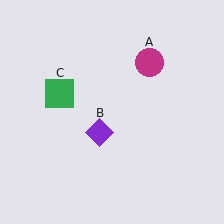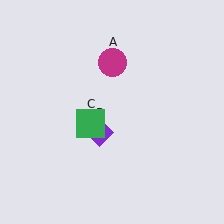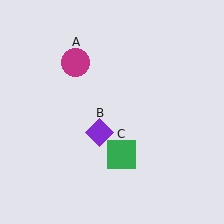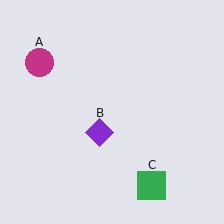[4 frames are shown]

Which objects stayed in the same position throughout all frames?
Purple diamond (object B) remained stationary.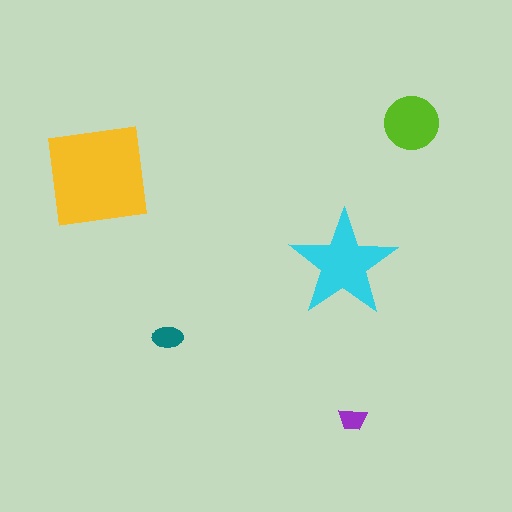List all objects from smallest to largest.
The purple trapezoid, the teal ellipse, the lime circle, the cyan star, the yellow square.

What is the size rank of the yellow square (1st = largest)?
1st.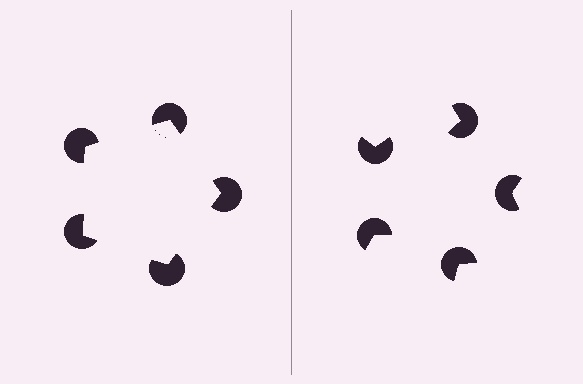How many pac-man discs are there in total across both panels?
10 — 5 on each side.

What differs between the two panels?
The pac-man discs are positioned identically on both sides; only the wedge orientations differ. On the left they align to a pentagon; on the right they are misaligned.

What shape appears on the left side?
An illusory pentagon.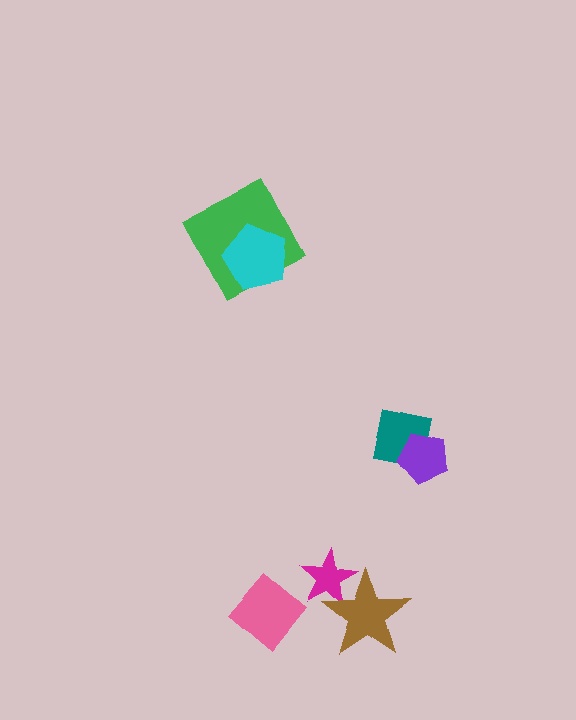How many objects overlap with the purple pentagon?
1 object overlaps with the purple pentagon.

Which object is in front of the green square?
The cyan pentagon is in front of the green square.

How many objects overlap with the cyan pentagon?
1 object overlaps with the cyan pentagon.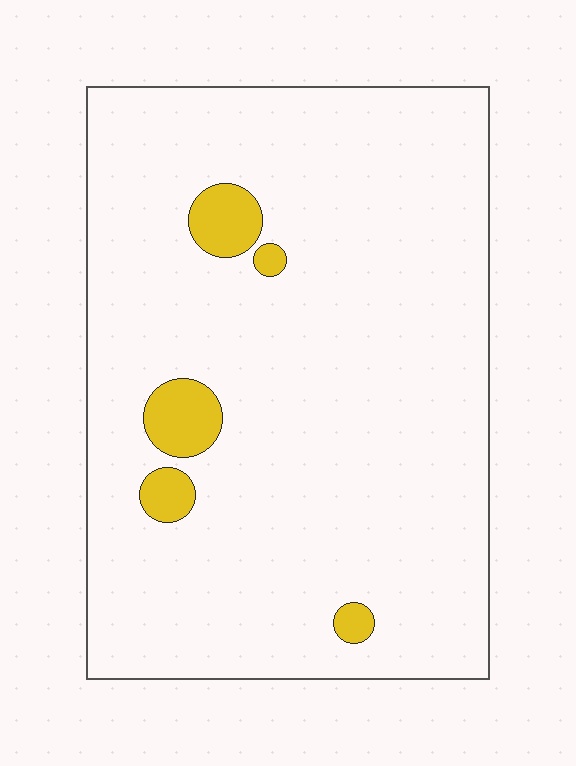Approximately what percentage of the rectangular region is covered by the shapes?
Approximately 5%.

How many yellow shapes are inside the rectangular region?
5.